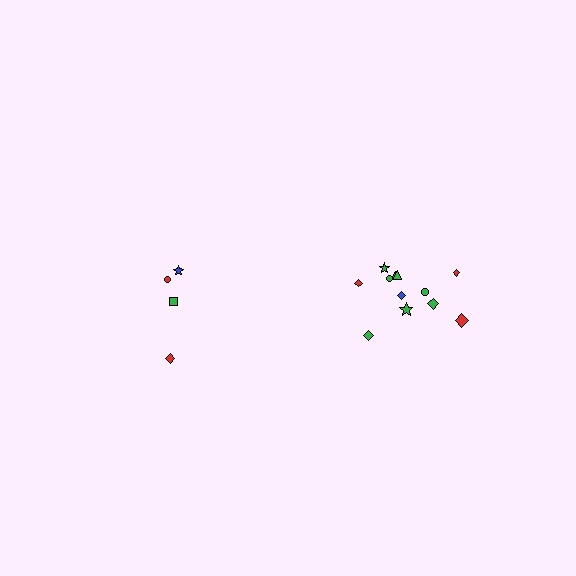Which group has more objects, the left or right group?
The right group.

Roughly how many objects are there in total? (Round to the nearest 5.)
Roughly 15 objects in total.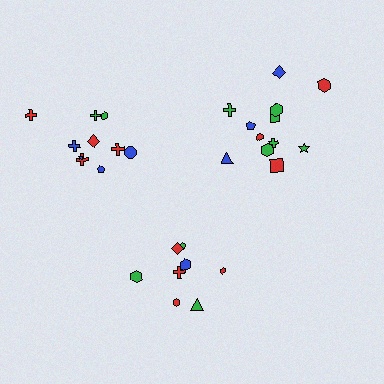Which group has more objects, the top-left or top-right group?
The top-right group.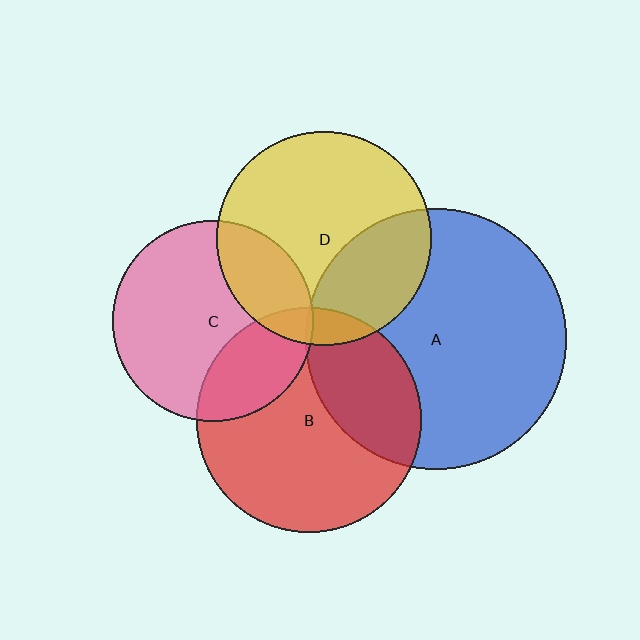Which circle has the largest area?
Circle A (blue).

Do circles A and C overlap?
Yes.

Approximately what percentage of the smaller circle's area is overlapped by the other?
Approximately 5%.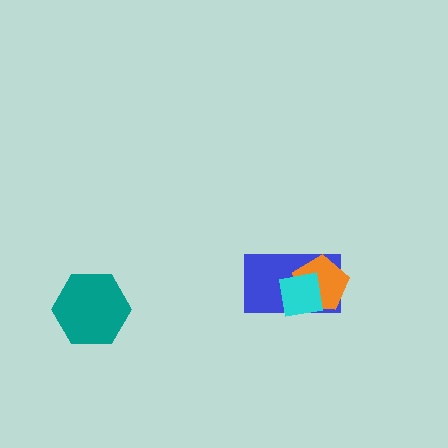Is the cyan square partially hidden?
No, no other shape covers it.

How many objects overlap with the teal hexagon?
0 objects overlap with the teal hexagon.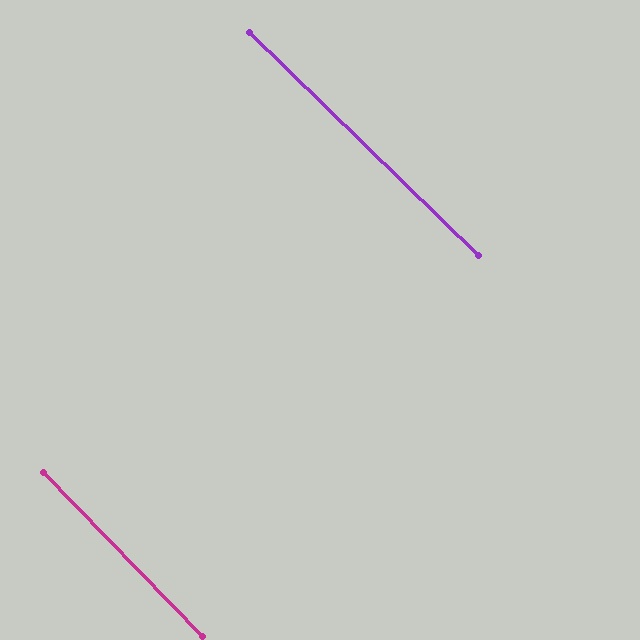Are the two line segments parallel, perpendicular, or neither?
Parallel — their directions differ by only 1.7°.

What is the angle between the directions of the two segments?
Approximately 2 degrees.